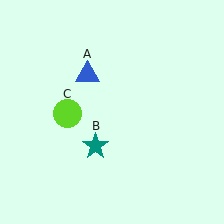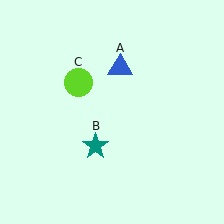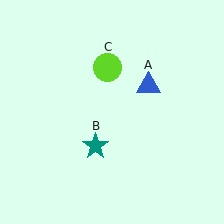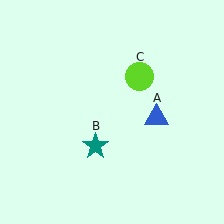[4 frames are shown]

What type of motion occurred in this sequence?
The blue triangle (object A), lime circle (object C) rotated clockwise around the center of the scene.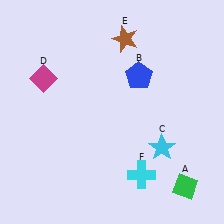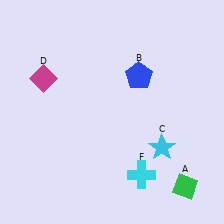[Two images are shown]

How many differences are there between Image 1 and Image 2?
There is 1 difference between the two images.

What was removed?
The brown star (E) was removed in Image 2.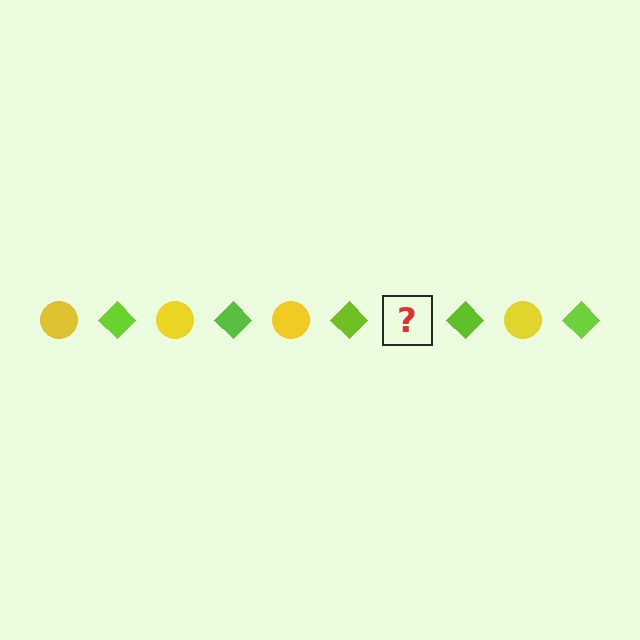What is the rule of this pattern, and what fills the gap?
The rule is that the pattern alternates between yellow circle and lime diamond. The gap should be filled with a yellow circle.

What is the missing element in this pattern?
The missing element is a yellow circle.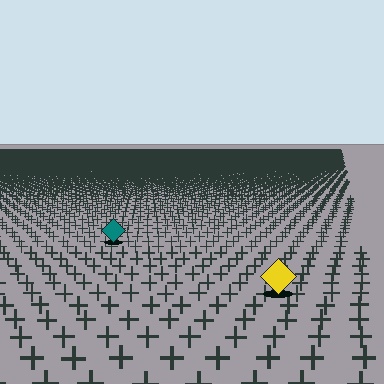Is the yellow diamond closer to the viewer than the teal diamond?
Yes. The yellow diamond is closer — you can tell from the texture gradient: the ground texture is coarser near it.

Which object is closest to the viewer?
The yellow diamond is closest. The texture marks near it are larger and more spread out.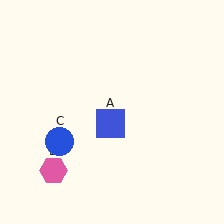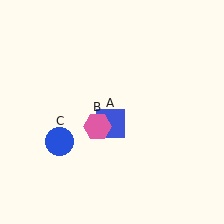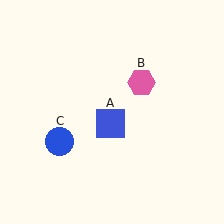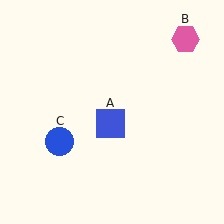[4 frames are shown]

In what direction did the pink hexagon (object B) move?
The pink hexagon (object B) moved up and to the right.